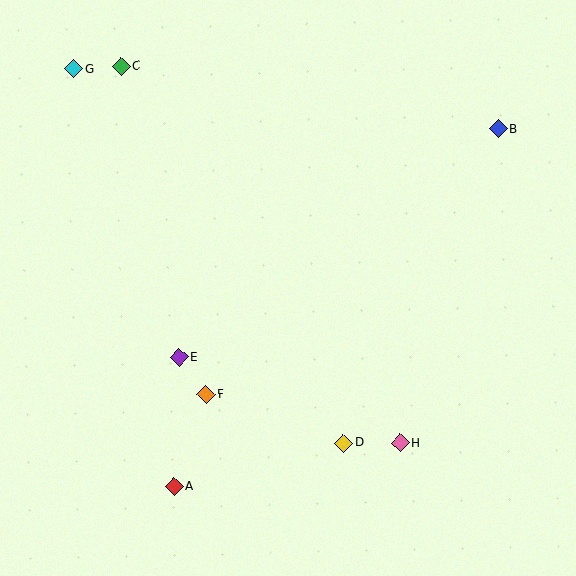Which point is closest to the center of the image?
Point E at (179, 357) is closest to the center.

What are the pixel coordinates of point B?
Point B is at (499, 128).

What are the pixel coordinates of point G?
Point G is at (74, 69).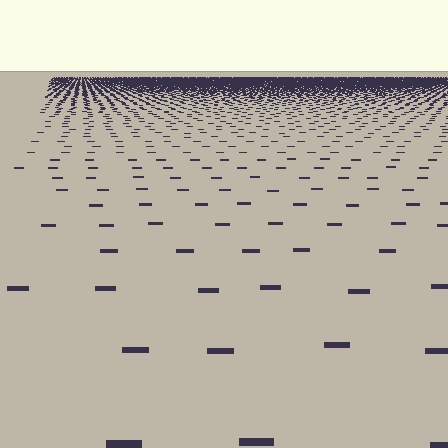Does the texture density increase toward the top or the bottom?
Density increases toward the top.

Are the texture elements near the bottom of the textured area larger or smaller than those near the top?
Larger. Near the bottom, elements are closer to the viewer and appear at a bigger on-screen size.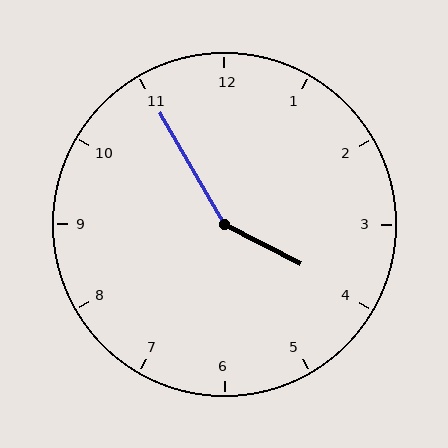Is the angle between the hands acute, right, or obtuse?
It is obtuse.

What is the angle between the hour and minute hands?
Approximately 148 degrees.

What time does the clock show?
3:55.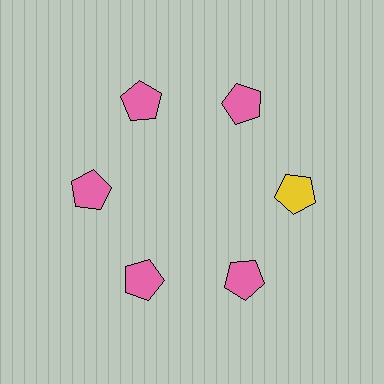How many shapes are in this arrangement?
There are 6 shapes arranged in a ring pattern.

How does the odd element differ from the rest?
It has a different color: yellow instead of pink.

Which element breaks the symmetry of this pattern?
The yellow pentagon at roughly the 3 o'clock position breaks the symmetry. All other shapes are pink pentagons.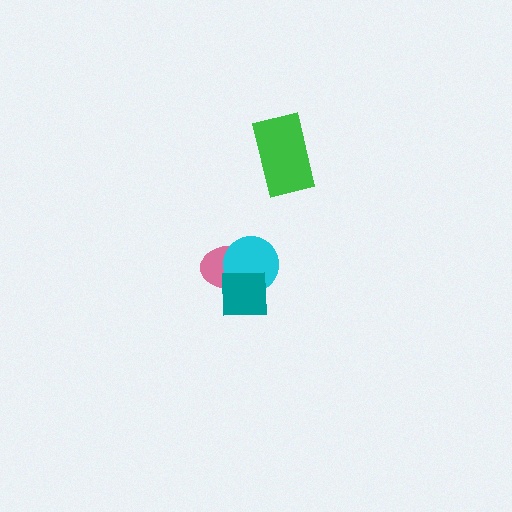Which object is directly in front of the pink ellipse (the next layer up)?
The cyan circle is directly in front of the pink ellipse.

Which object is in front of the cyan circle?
The teal square is in front of the cyan circle.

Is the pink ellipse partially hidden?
Yes, it is partially covered by another shape.